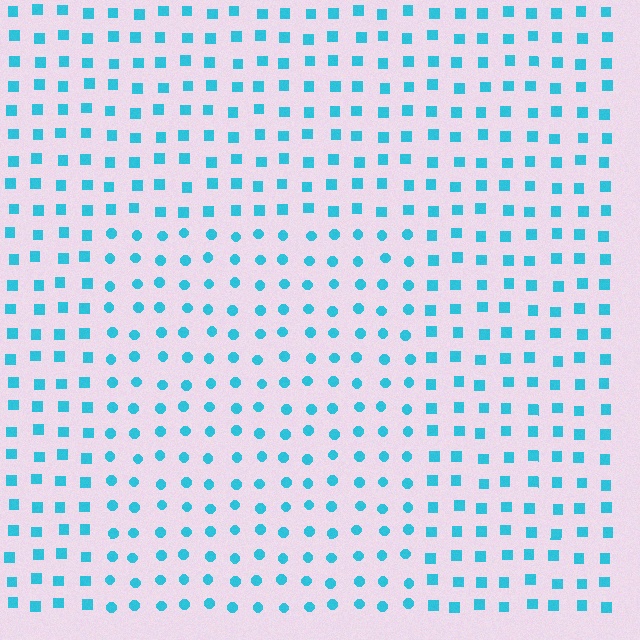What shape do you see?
I see a rectangle.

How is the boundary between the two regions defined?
The boundary is defined by a change in element shape: circles inside vs. squares outside. All elements share the same color and spacing.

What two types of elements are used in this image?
The image uses circles inside the rectangle region and squares outside it.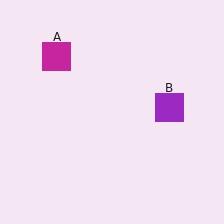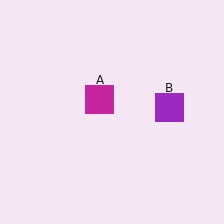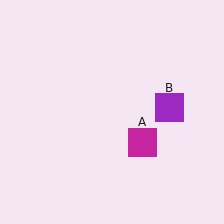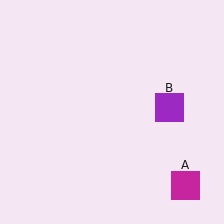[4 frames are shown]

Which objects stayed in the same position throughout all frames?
Purple square (object B) remained stationary.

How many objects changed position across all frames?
1 object changed position: magenta square (object A).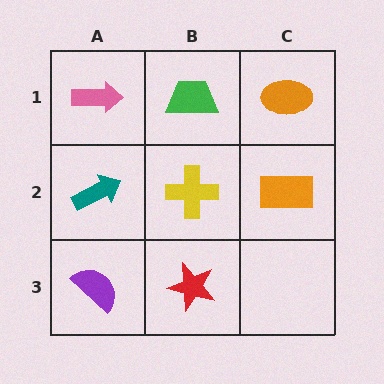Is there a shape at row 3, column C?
No, that cell is empty.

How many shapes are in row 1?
3 shapes.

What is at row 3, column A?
A purple semicircle.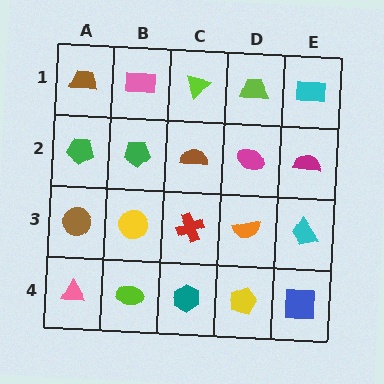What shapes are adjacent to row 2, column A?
A brown trapezoid (row 1, column A), a brown circle (row 3, column A), a green pentagon (row 2, column B).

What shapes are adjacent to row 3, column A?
A green pentagon (row 2, column A), a pink triangle (row 4, column A), a yellow circle (row 3, column B).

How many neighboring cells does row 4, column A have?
2.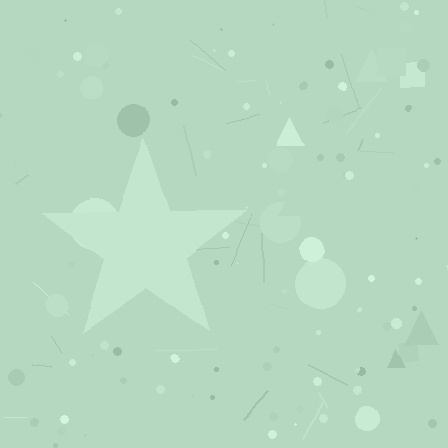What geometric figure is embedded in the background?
A star is embedded in the background.